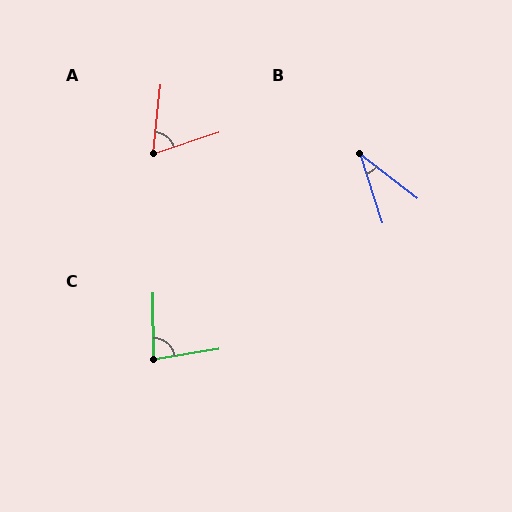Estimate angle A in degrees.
Approximately 66 degrees.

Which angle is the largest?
C, at approximately 81 degrees.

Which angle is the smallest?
B, at approximately 35 degrees.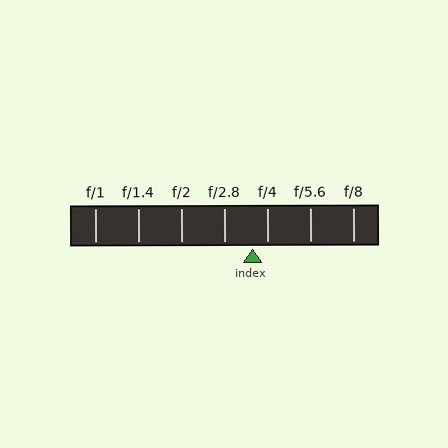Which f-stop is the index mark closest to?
The index mark is closest to f/4.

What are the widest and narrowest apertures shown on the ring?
The widest aperture shown is f/1 and the narrowest is f/8.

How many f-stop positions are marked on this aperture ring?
There are 7 f-stop positions marked.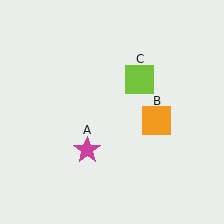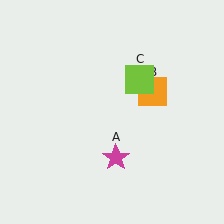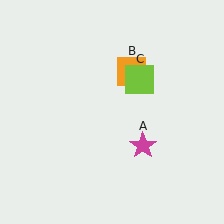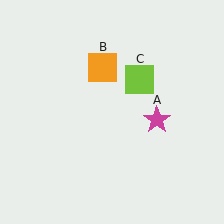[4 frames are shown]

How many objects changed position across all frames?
2 objects changed position: magenta star (object A), orange square (object B).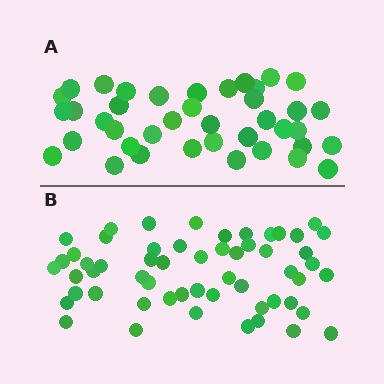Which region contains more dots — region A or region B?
Region B (the bottom region) has more dots.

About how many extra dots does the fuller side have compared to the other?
Region B has approximately 15 more dots than region A.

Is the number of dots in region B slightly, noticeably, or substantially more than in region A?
Region B has noticeably more, but not dramatically so. The ratio is roughly 1.4 to 1.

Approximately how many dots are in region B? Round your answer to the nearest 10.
About 60 dots. (The exact count is 56, which rounds to 60.)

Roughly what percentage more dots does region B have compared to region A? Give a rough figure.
About 40% more.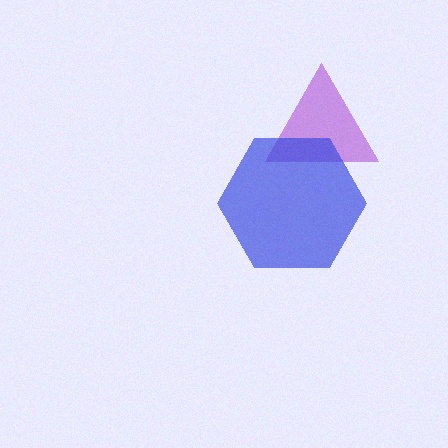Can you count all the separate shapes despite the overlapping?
Yes, there are 2 separate shapes.